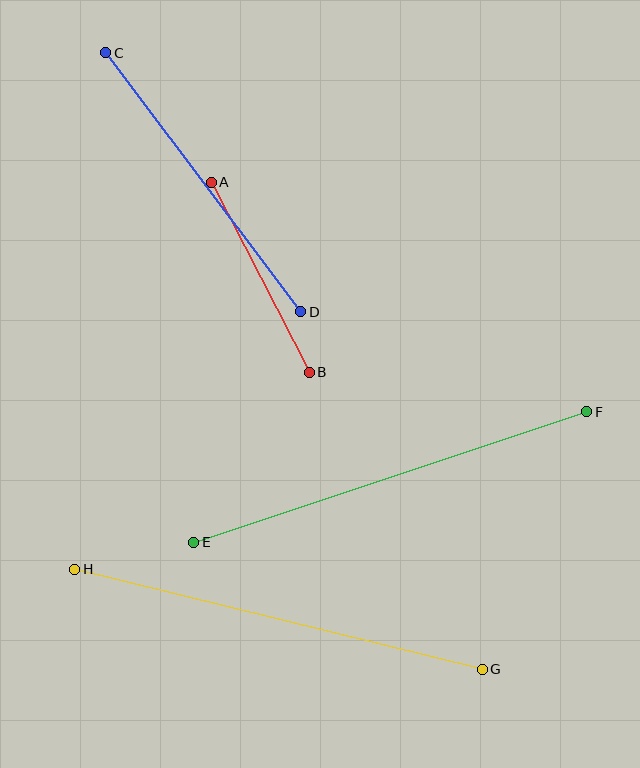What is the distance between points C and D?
The distance is approximately 324 pixels.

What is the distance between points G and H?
The distance is approximately 419 pixels.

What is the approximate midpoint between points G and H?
The midpoint is at approximately (278, 619) pixels.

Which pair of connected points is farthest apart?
Points G and H are farthest apart.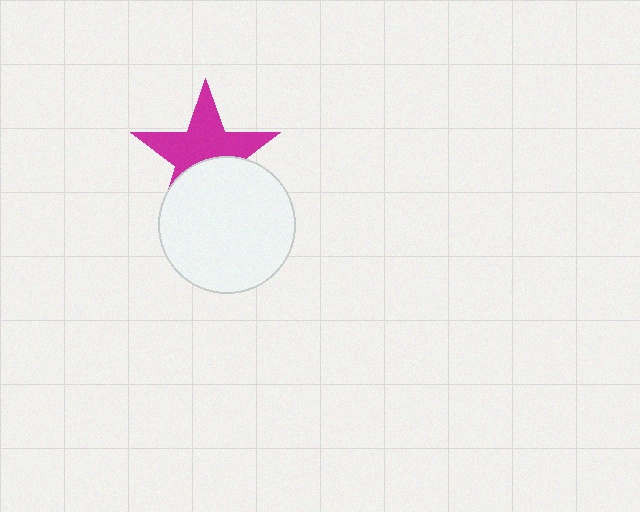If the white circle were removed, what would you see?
You would see the complete magenta star.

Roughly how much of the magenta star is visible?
About half of it is visible (roughly 60%).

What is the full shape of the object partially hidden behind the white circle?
The partially hidden object is a magenta star.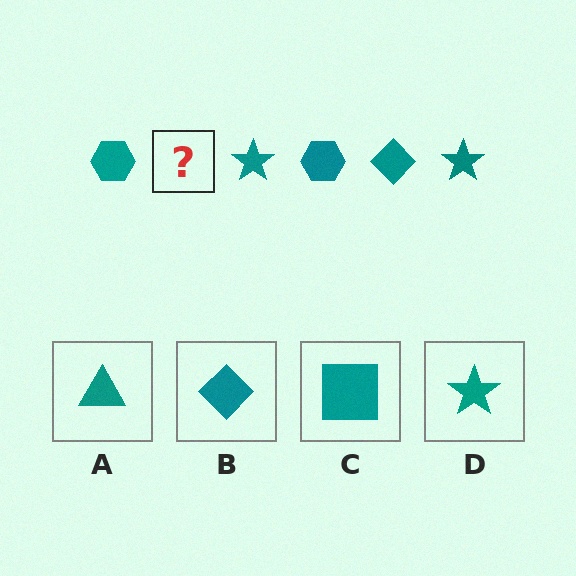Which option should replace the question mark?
Option B.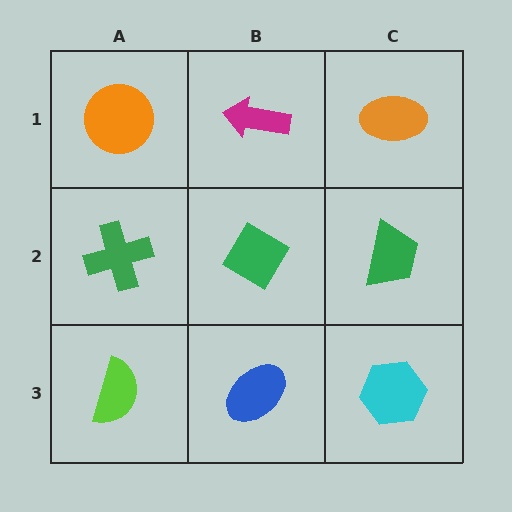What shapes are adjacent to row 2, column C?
An orange ellipse (row 1, column C), a cyan hexagon (row 3, column C), a green diamond (row 2, column B).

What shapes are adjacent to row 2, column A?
An orange circle (row 1, column A), a lime semicircle (row 3, column A), a green diamond (row 2, column B).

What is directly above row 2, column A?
An orange circle.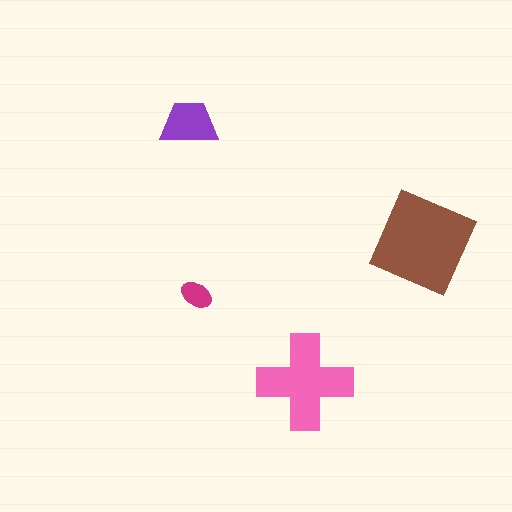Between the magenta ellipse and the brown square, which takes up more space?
The brown square.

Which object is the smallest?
The magenta ellipse.